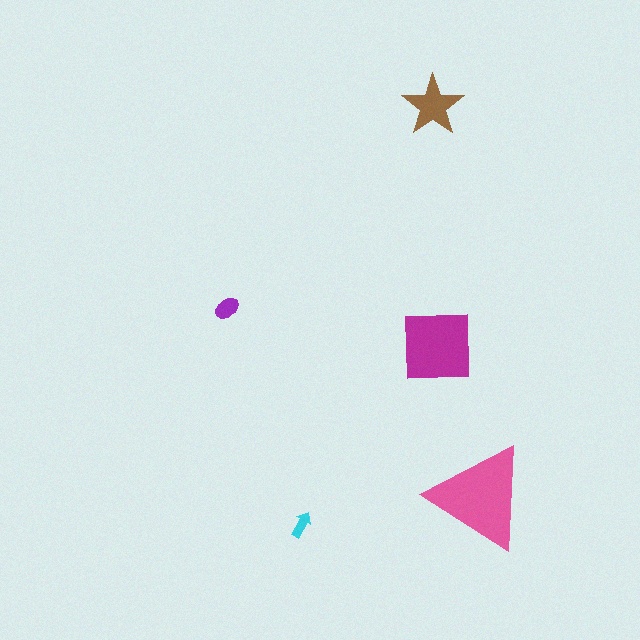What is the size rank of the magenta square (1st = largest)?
2nd.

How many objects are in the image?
There are 5 objects in the image.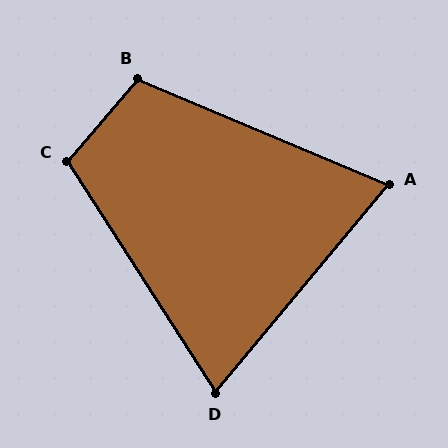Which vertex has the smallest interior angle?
D, at approximately 72 degrees.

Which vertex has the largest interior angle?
B, at approximately 108 degrees.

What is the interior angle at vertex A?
Approximately 73 degrees (acute).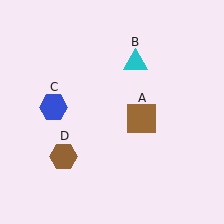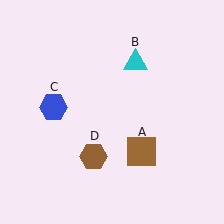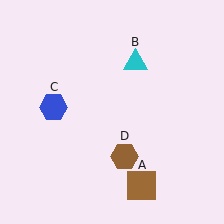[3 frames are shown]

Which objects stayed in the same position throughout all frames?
Cyan triangle (object B) and blue hexagon (object C) remained stationary.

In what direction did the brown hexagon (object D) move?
The brown hexagon (object D) moved right.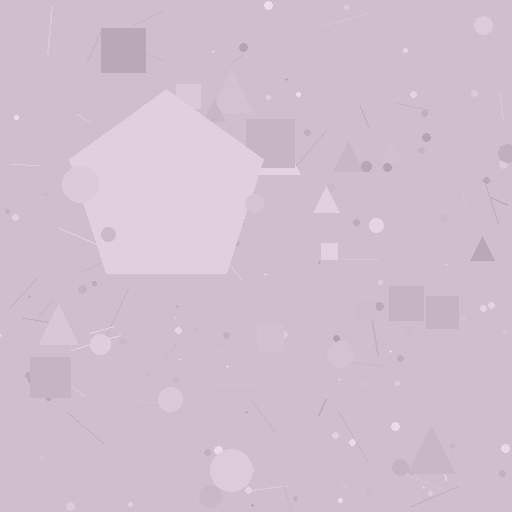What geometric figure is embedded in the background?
A pentagon is embedded in the background.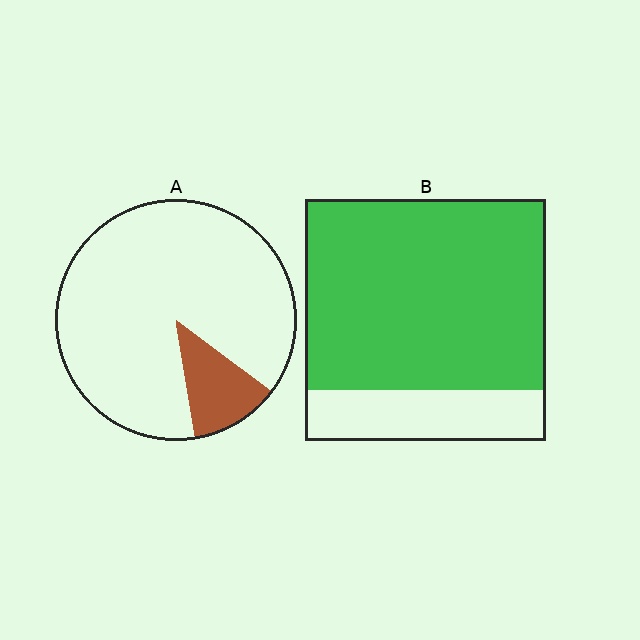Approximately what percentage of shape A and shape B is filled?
A is approximately 10% and B is approximately 80%.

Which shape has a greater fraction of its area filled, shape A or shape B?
Shape B.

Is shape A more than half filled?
No.